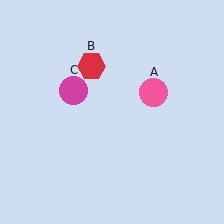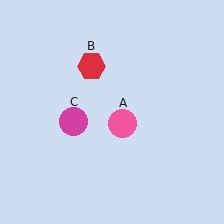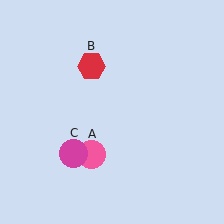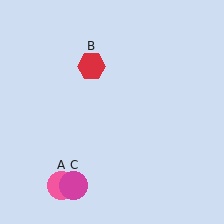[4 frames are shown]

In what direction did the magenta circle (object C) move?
The magenta circle (object C) moved down.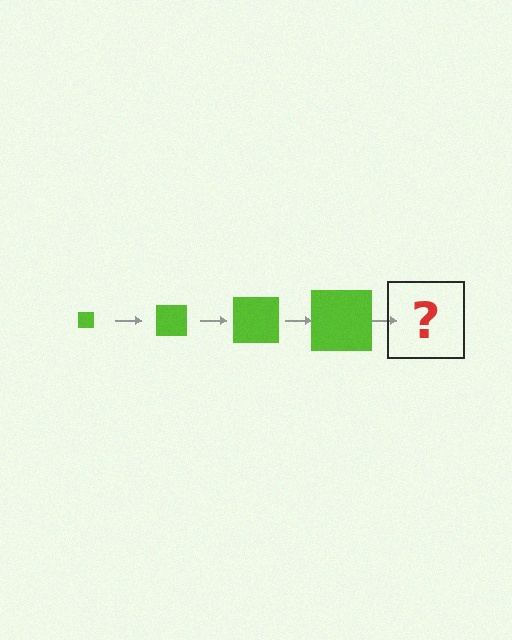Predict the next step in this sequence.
The next step is a lime square, larger than the previous one.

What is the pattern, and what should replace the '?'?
The pattern is that the square gets progressively larger each step. The '?' should be a lime square, larger than the previous one.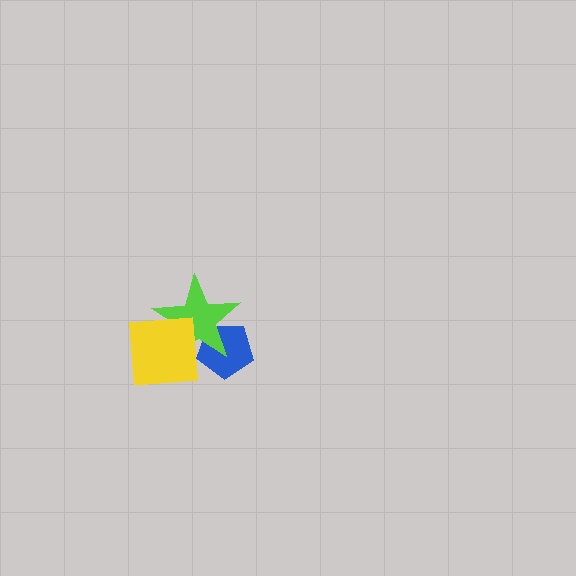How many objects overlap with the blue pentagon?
2 objects overlap with the blue pentagon.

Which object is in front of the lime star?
The yellow square is in front of the lime star.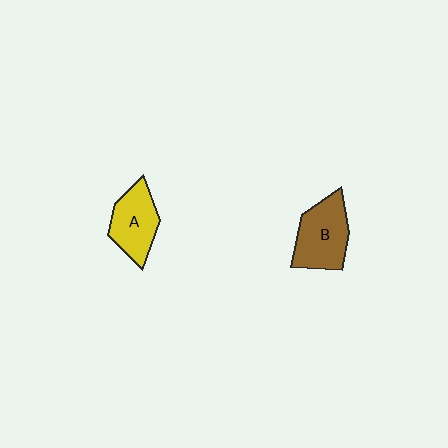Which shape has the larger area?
Shape B (brown).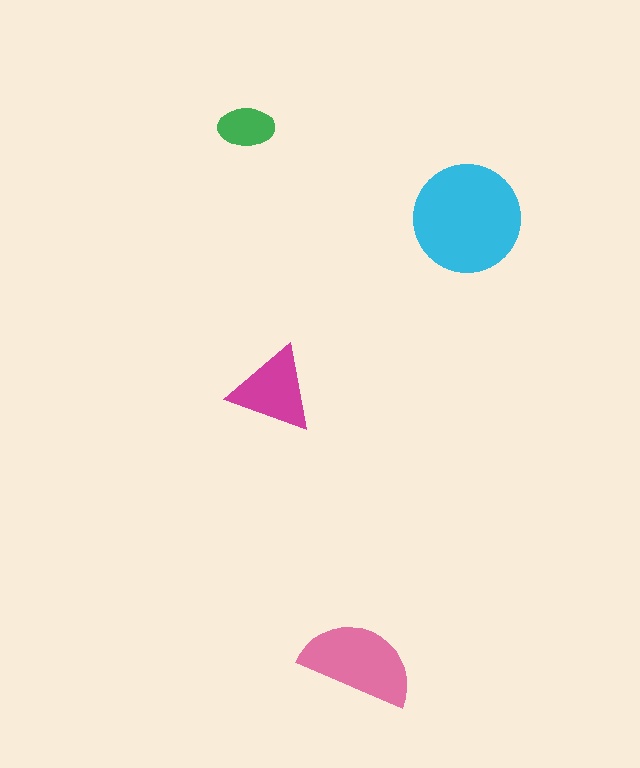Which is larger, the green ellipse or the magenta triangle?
The magenta triangle.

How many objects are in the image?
There are 4 objects in the image.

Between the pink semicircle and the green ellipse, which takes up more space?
The pink semicircle.